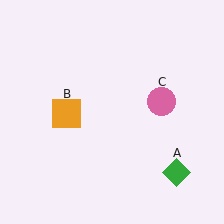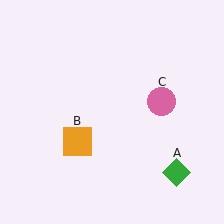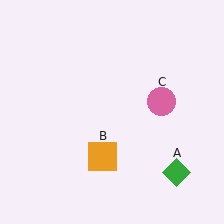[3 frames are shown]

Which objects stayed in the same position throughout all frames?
Green diamond (object A) and pink circle (object C) remained stationary.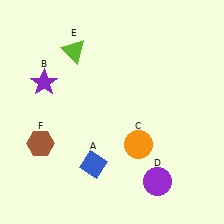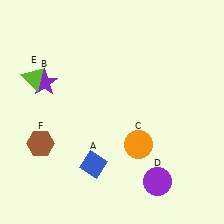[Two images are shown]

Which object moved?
The lime triangle (E) moved left.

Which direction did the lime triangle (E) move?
The lime triangle (E) moved left.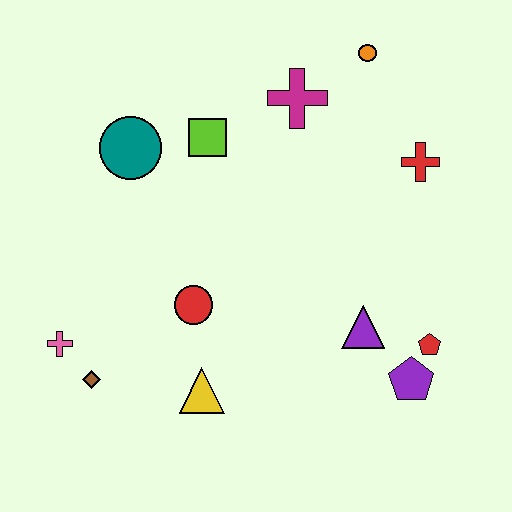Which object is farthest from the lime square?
The purple pentagon is farthest from the lime square.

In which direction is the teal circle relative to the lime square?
The teal circle is to the left of the lime square.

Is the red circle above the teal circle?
No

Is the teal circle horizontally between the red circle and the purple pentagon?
No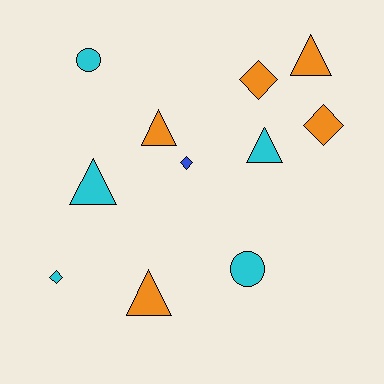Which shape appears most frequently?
Triangle, with 5 objects.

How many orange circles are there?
There are no orange circles.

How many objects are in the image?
There are 11 objects.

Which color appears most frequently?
Orange, with 5 objects.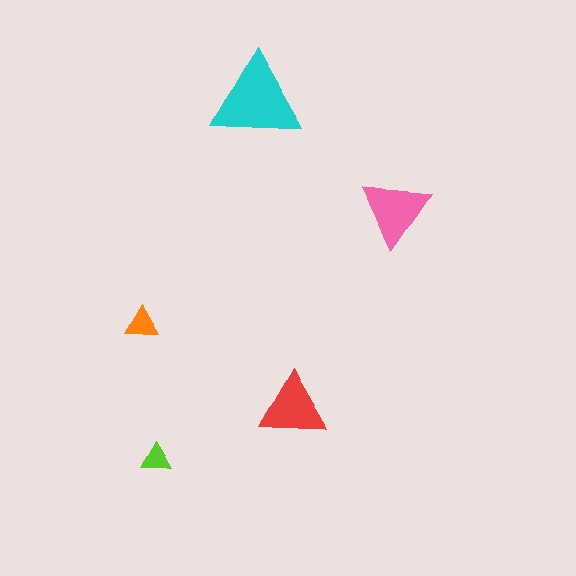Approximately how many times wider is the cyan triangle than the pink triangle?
About 1.5 times wider.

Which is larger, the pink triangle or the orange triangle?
The pink one.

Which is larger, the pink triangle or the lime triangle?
The pink one.